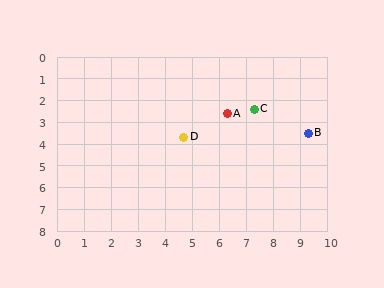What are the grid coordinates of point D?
Point D is at approximately (4.7, 3.7).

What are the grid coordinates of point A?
Point A is at approximately (6.3, 2.6).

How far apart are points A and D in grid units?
Points A and D are about 1.9 grid units apart.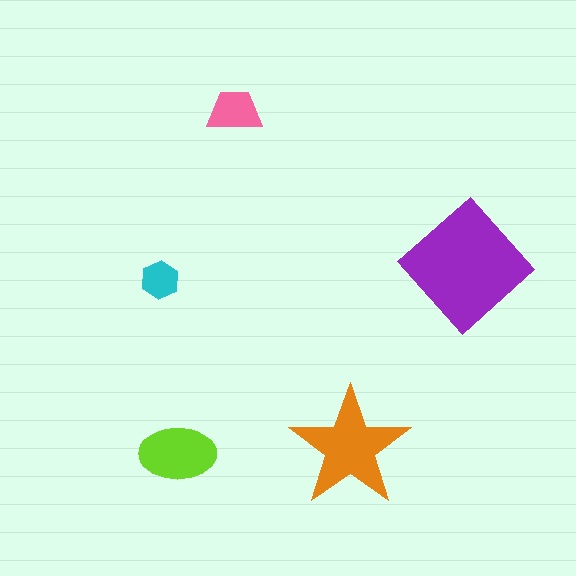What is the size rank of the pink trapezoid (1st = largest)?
4th.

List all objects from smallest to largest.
The cyan hexagon, the pink trapezoid, the lime ellipse, the orange star, the purple diamond.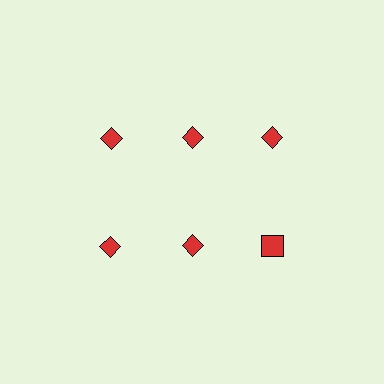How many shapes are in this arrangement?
There are 6 shapes arranged in a grid pattern.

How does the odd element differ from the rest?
It has a different shape: square instead of diamond.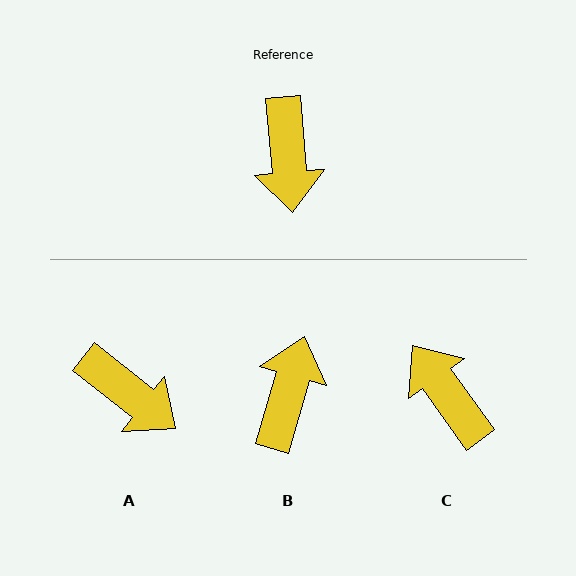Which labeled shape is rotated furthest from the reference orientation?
B, about 159 degrees away.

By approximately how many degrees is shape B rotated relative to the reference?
Approximately 159 degrees counter-clockwise.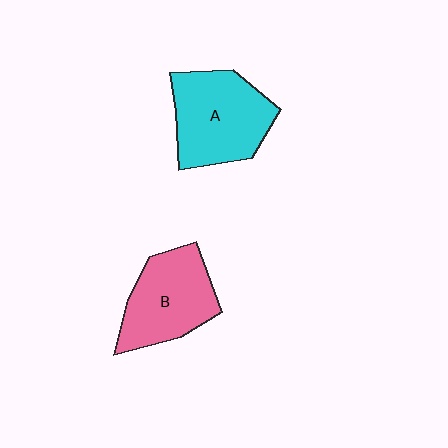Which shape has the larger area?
Shape A (cyan).